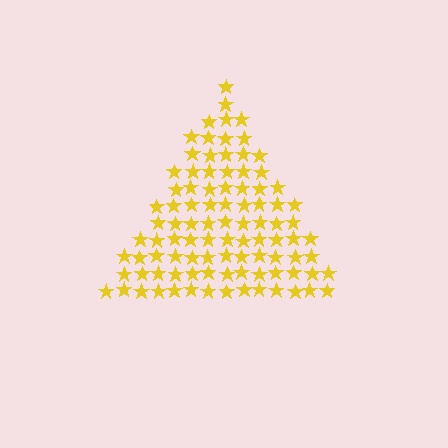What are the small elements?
The small elements are stars.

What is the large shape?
The large shape is a triangle.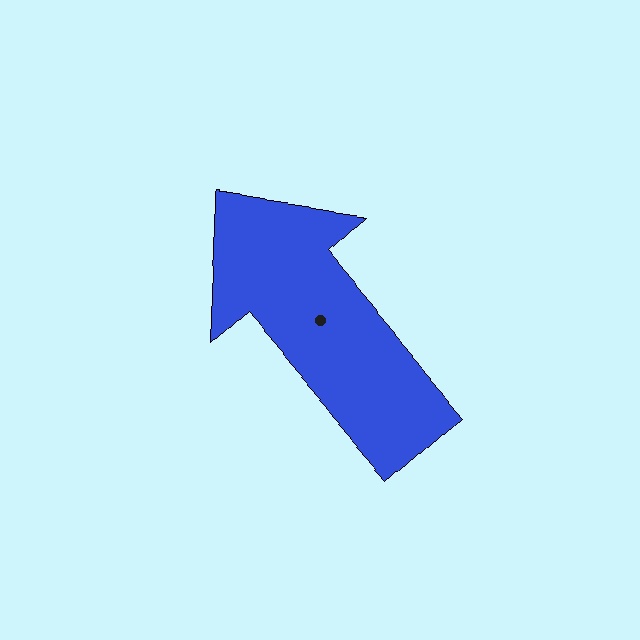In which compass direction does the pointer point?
Northwest.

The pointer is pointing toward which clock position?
Roughly 11 o'clock.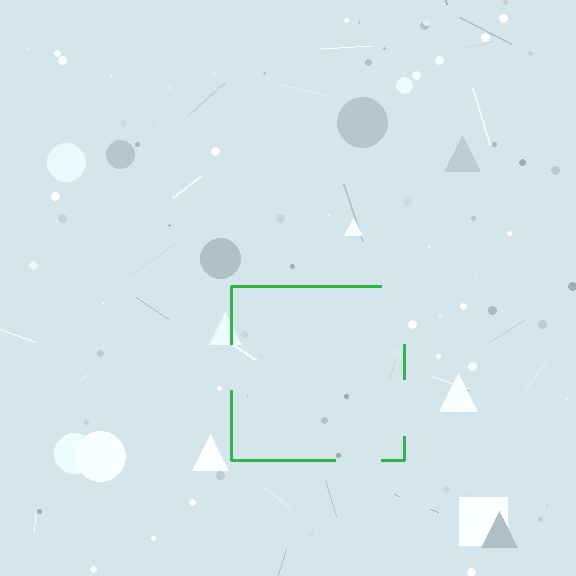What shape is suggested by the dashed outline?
The dashed outline suggests a square.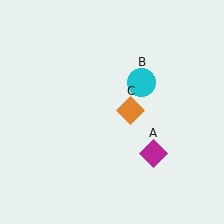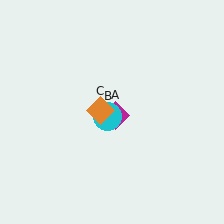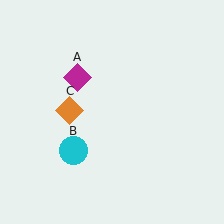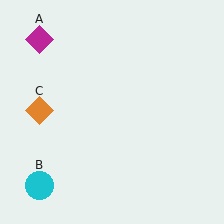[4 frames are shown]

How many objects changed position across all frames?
3 objects changed position: magenta diamond (object A), cyan circle (object B), orange diamond (object C).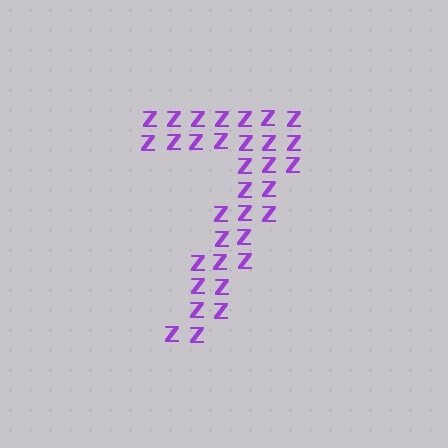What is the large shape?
The large shape is the digit 7.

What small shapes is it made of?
It is made of small letter Z's.